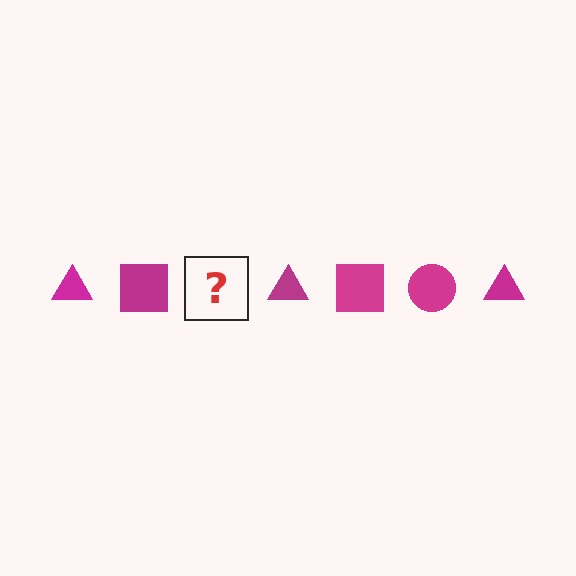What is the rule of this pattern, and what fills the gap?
The rule is that the pattern cycles through triangle, square, circle shapes in magenta. The gap should be filled with a magenta circle.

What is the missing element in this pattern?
The missing element is a magenta circle.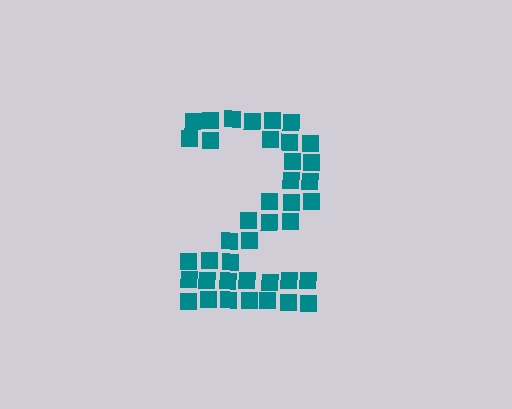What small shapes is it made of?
It is made of small squares.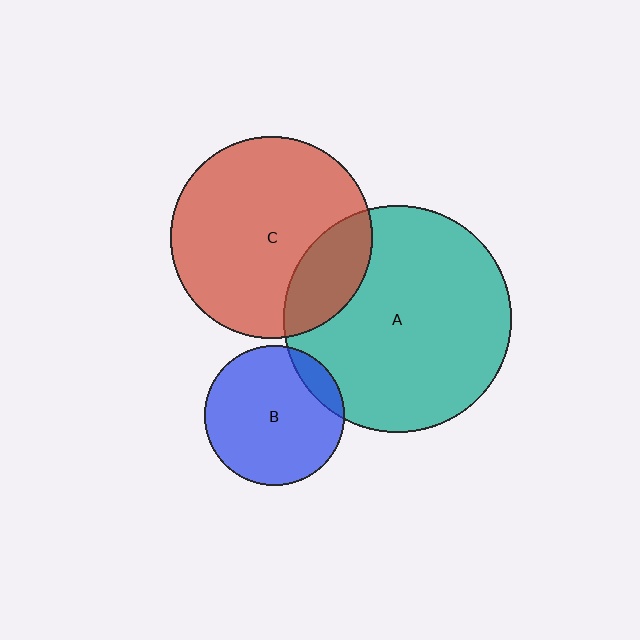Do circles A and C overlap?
Yes.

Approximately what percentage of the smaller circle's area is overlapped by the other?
Approximately 20%.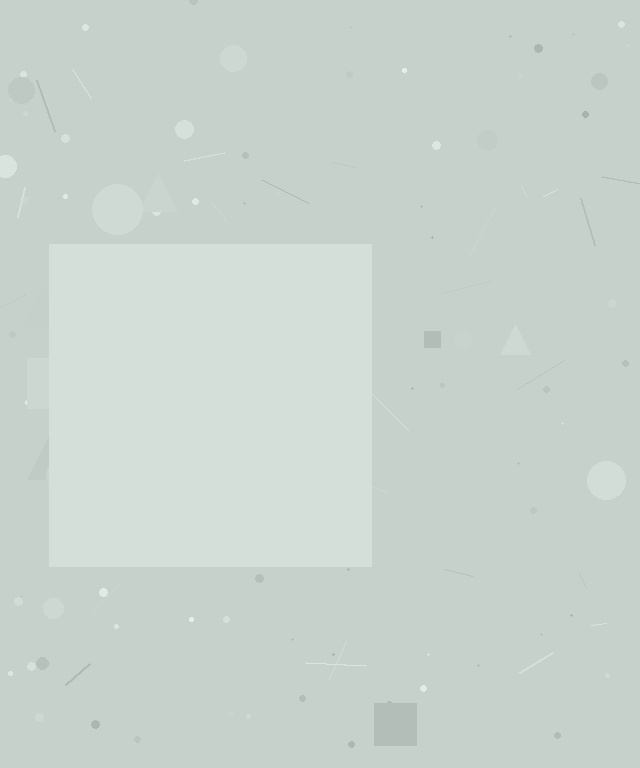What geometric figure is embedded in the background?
A square is embedded in the background.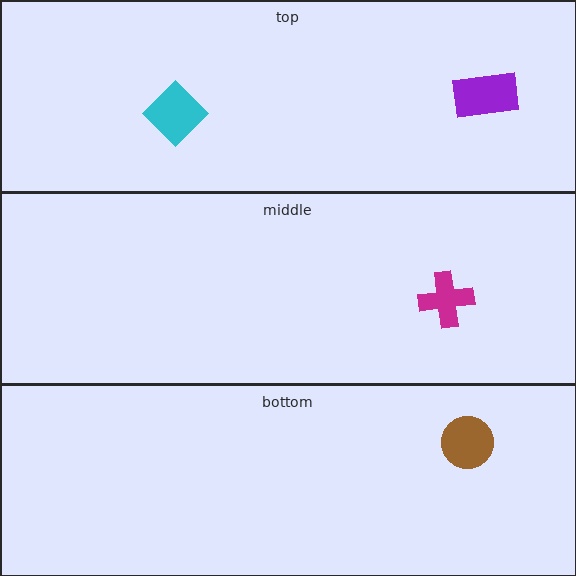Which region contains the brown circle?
The bottom region.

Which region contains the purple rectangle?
The top region.